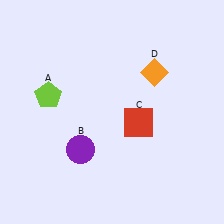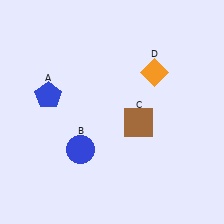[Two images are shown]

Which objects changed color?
A changed from lime to blue. B changed from purple to blue. C changed from red to brown.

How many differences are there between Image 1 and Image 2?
There are 3 differences between the two images.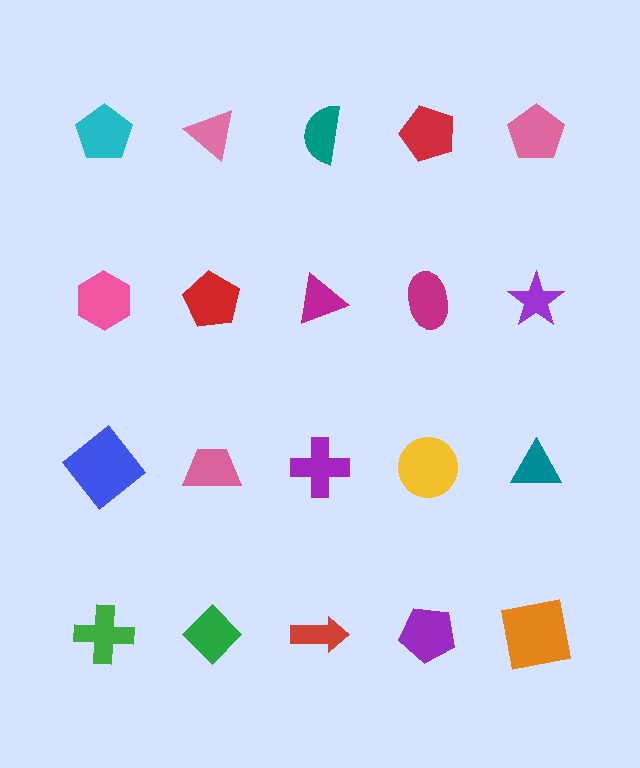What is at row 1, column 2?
A pink triangle.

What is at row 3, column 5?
A teal triangle.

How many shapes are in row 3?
5 shapes.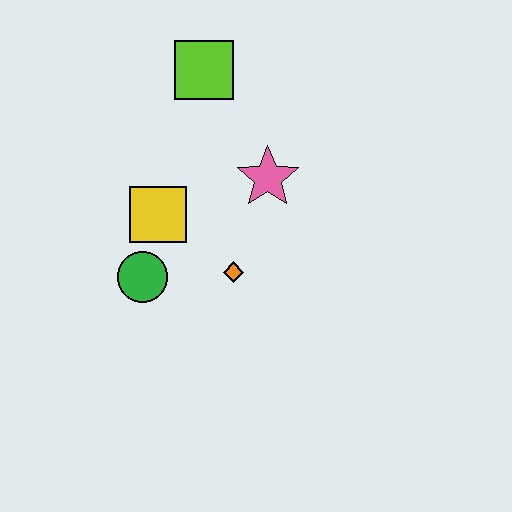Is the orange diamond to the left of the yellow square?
No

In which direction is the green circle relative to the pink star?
The green circle is to the left of the pink star.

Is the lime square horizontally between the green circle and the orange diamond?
Yes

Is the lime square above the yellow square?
Yes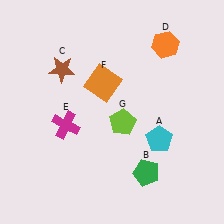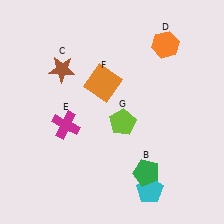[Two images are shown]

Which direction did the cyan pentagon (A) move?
The cyan pentagon (A) moved down.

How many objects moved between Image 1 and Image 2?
1 object moved between the two images.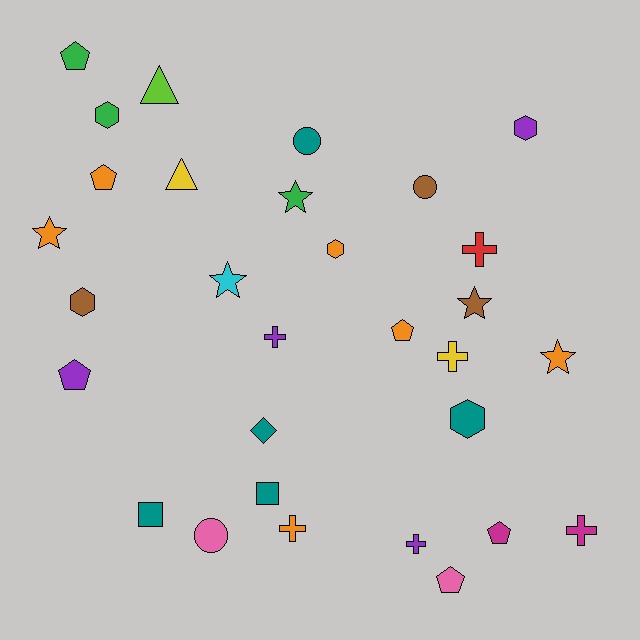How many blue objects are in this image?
There are no blue objects.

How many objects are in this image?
There are 30 objects.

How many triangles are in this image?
There are 2 triangles.